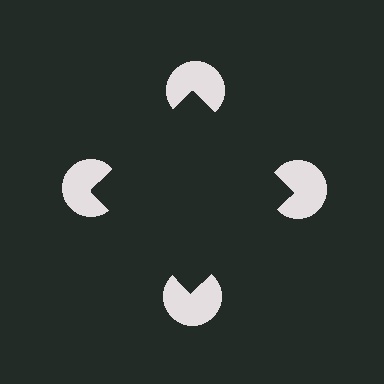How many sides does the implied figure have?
4 sides.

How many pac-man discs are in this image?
There are 4 — one at each vertex of the illusory square.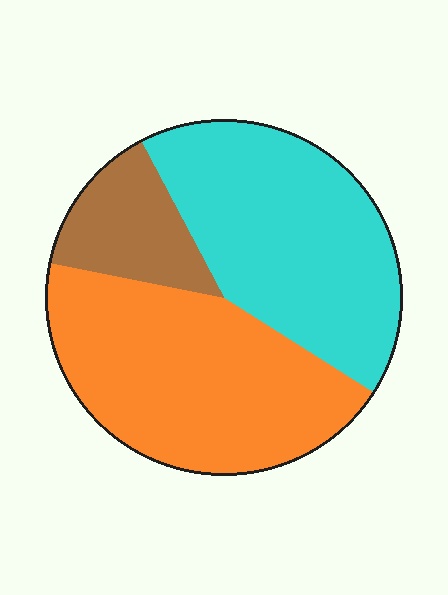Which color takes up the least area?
Brown, at roughly 15%.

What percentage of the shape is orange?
Orange covers 44% of the shape.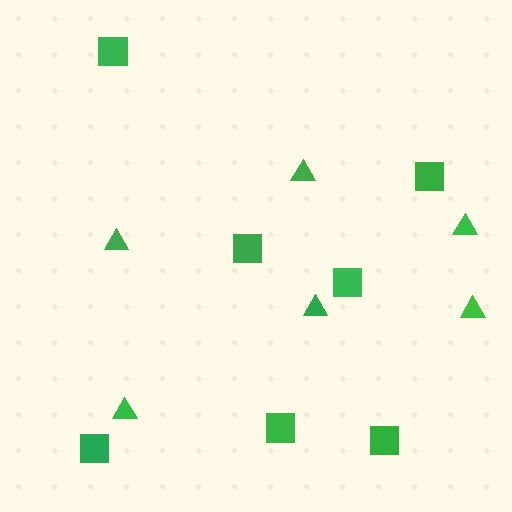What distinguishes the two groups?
There are 2 groups: one group of triangles (6) and one group of squares (7).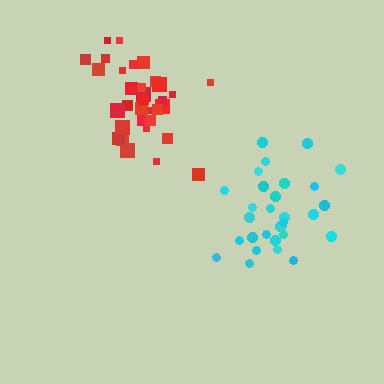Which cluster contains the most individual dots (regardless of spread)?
Red (33).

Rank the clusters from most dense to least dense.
red, cyan.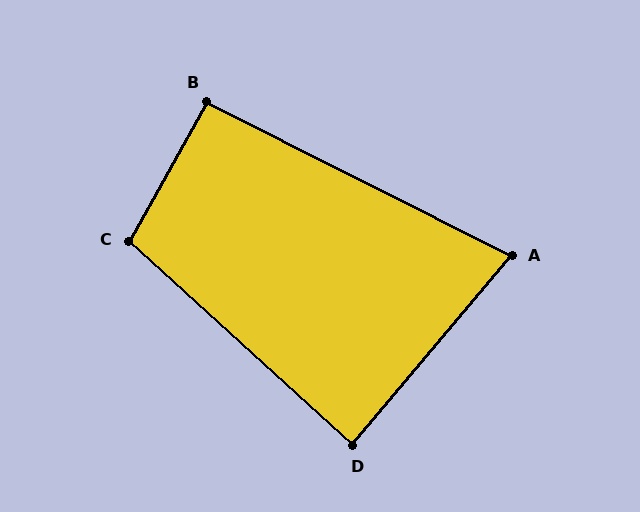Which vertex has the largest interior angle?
C, at approximately 103 degrees.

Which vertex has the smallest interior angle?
A, at approximately 77 degrees.